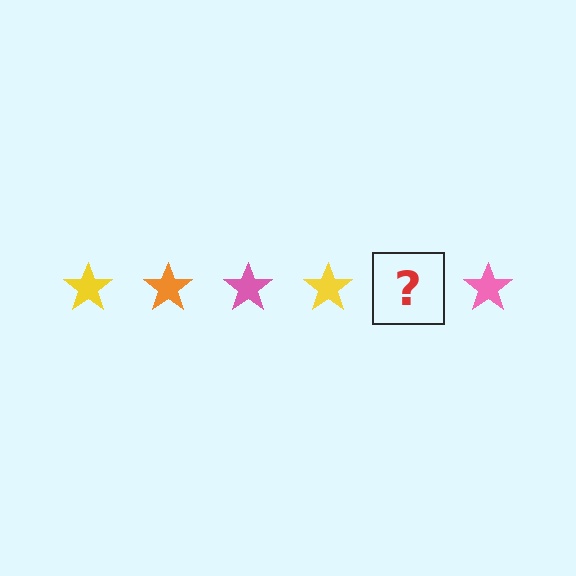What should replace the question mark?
The question mark should be replaced with an orange star.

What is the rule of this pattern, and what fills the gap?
The rule is that the pattern cycles through yellow, orange, pink stars. The gap should be filled with an orange star.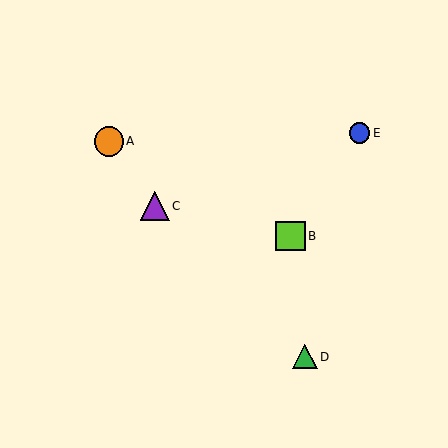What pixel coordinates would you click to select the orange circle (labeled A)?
Click at (109, 142) to select the orange circle A.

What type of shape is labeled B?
Shape B is a lime square.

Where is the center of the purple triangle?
The center of the purple triangle is at (155, 206).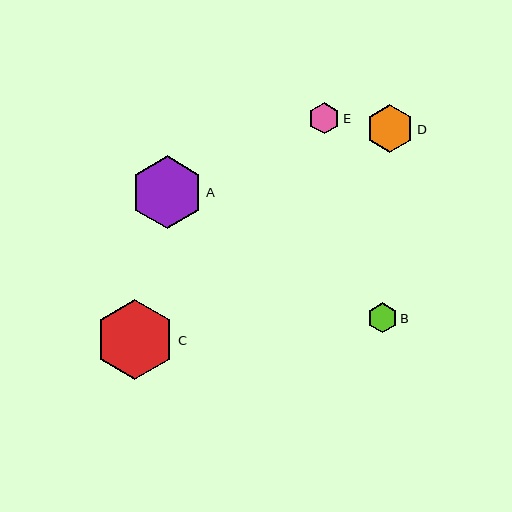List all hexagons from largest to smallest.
From largest to smallest: C, A, D, E, B.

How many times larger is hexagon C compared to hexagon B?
Hexagon C is approximately 2.7 times the size of hexagon B.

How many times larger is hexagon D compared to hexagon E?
Hexagon D is approximately 1.5 times the size of hexagon E.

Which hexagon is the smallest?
Hexagon B is the smallest with a size of approximately 29 pixels.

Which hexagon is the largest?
Hexagon C is the largest with a size of approximately 80 pixels.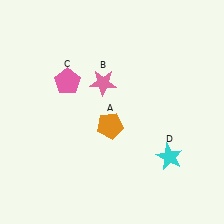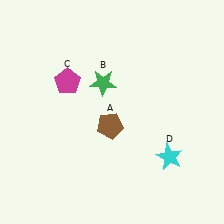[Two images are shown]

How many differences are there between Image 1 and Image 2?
There are 3 differences between the two images.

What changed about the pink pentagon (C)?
In Image 1, C is pink. In Image 2, it changed to magenta.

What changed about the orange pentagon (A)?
In Image 1, A is orange. In Image 2, it changed to brown.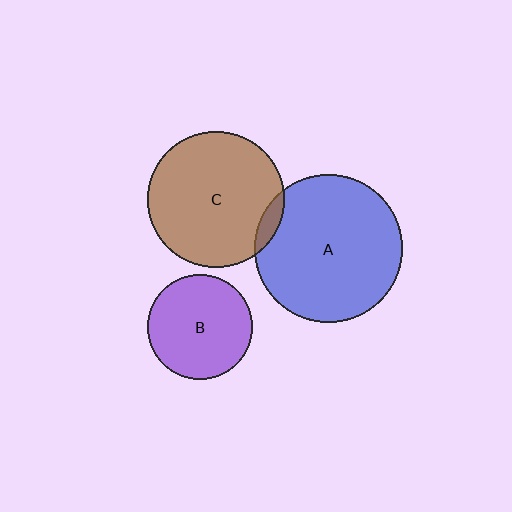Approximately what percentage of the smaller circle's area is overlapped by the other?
Approximately 5%.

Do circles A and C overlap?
Yes.